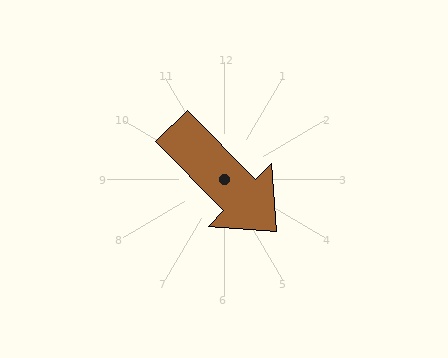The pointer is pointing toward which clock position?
Roughly 5 o'clock.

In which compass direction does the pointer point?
Southeast.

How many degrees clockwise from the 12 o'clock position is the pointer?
Approximately 135 degrees.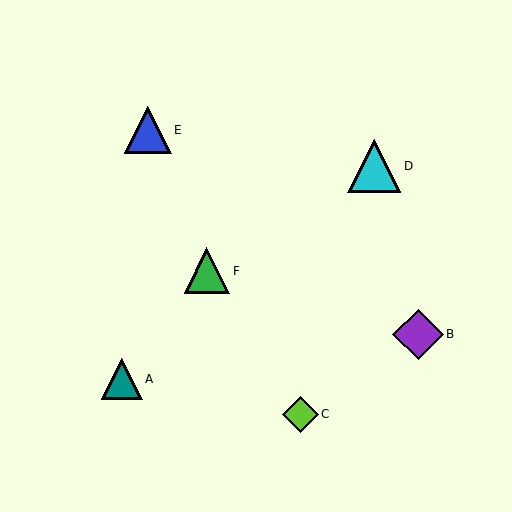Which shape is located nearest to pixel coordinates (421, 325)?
The purple diamond (labeled B) at (418, 334) is nearest to that location.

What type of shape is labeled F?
Shape F is a green triangle.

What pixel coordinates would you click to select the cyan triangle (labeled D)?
Click at (374, 166) to select the cyan triangle D.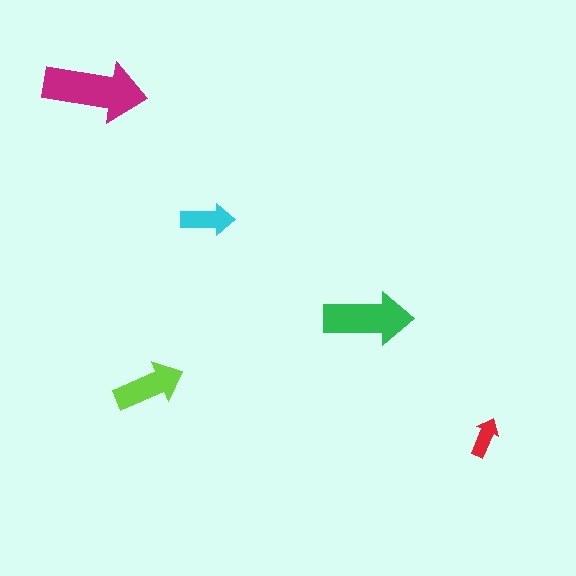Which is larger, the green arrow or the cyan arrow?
The green one.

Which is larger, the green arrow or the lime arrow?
The green one.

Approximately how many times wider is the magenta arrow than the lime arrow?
About 1.5 times wider.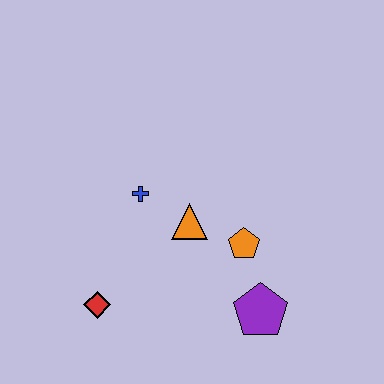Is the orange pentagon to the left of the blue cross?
No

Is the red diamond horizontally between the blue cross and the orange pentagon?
No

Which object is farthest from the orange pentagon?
The red diamond is farthest from the orange pentagon.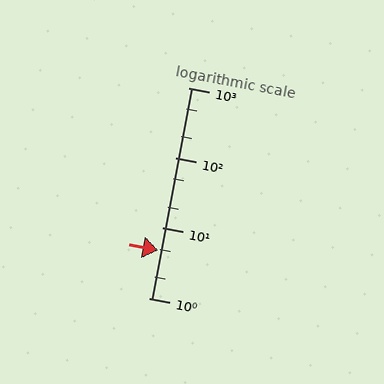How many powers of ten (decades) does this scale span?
The scale spans 3 decades, from 1 to 1000.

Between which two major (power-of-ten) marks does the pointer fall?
The pointer is between 1 and 10.